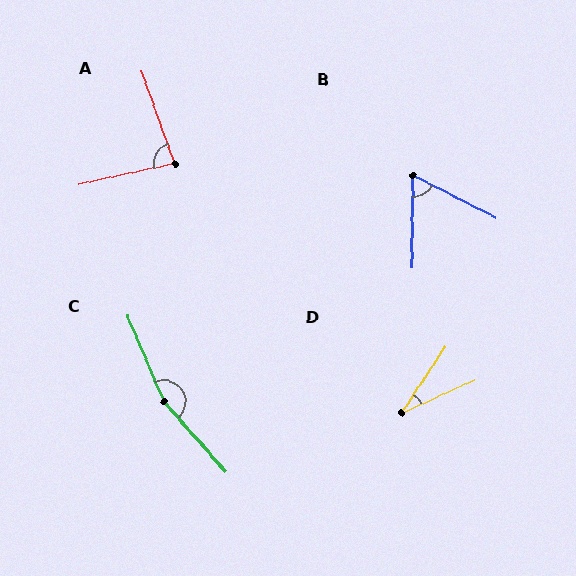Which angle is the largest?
C, at approximately 161 degrees.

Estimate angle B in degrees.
Approximately 63 degrees.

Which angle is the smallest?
D, at approximately 32 degrees.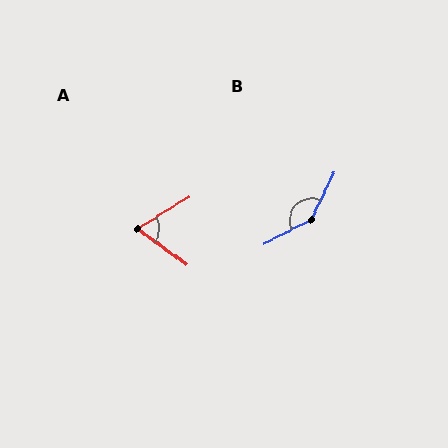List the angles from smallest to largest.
A (68°), B (142°).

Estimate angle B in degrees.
Approximately 142 degrees.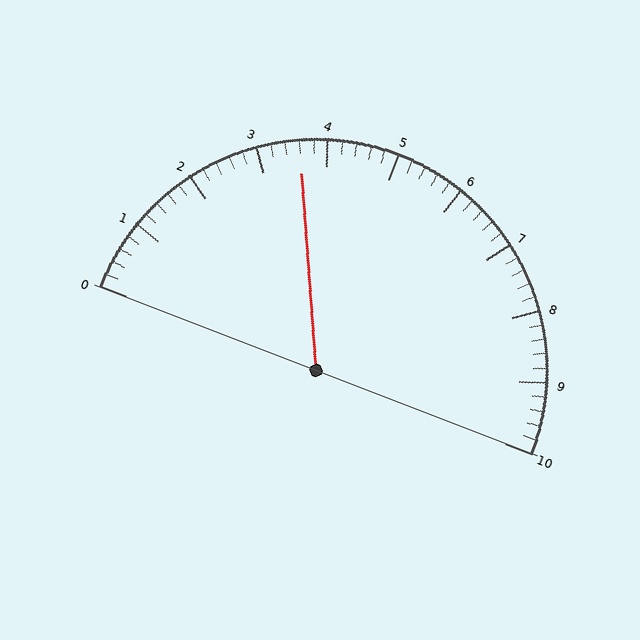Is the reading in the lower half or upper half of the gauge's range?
The reading is in the lower half of the range (0 to 10).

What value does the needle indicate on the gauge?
The needle indicates approximately 3.6.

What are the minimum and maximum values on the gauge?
The gauge ranges from 0 to 10.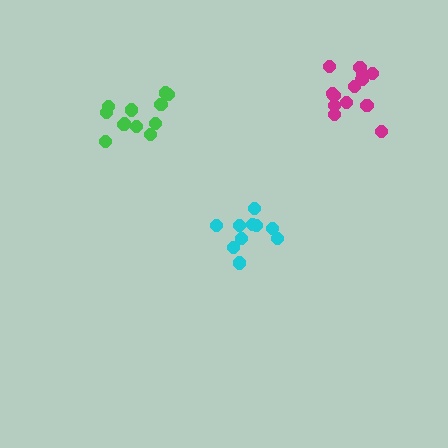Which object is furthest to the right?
The magenta cluster is rightmost.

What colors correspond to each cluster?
The clusters are colored: cyan, green, magenta.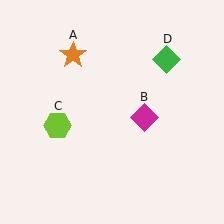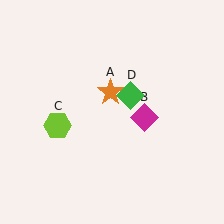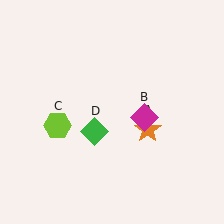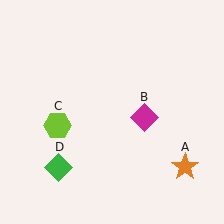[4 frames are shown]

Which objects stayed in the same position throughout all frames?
Magenta diamond (object B) and lime hexagon (object C) remained stationary.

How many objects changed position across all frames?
2 objects changed position: orange star (object A), green diamond (object D).